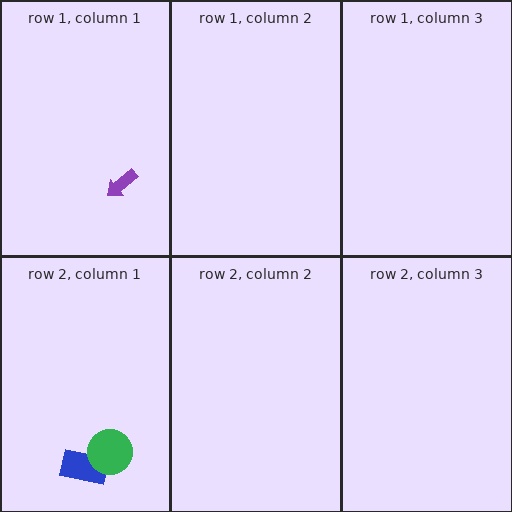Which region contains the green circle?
The row 2, column 1 region.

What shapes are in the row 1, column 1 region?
The purple arrow.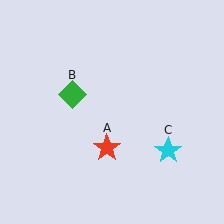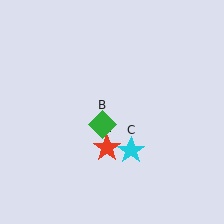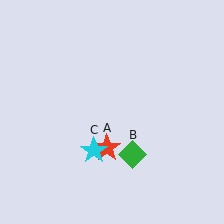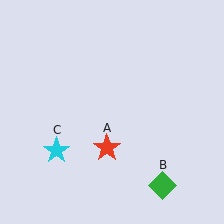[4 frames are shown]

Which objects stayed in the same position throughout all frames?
Red star (object A) remained stationary.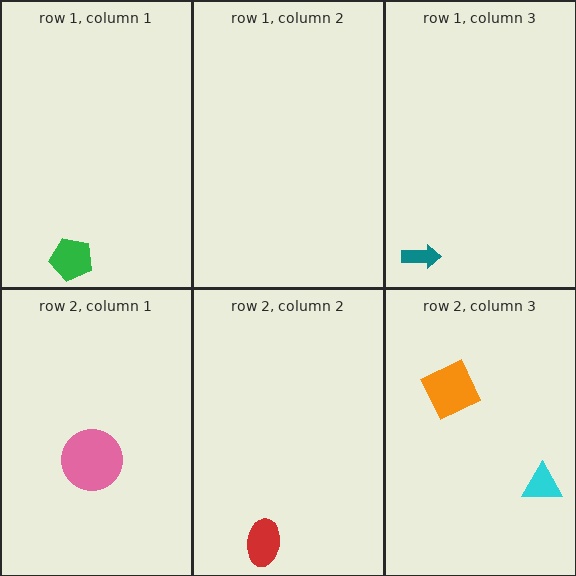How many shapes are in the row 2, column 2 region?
1.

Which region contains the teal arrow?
The row 1, column 3 region.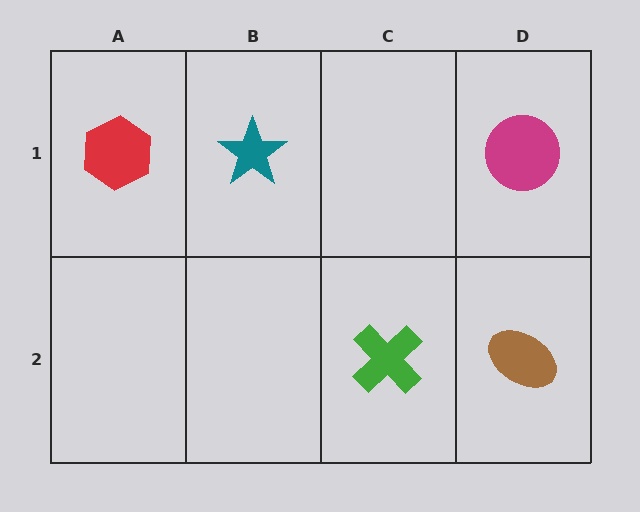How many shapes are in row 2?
2 shapes.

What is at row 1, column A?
A red hexagon.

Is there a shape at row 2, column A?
No, that cell is empty.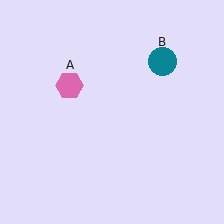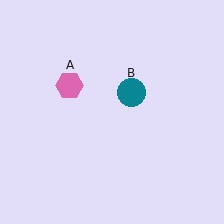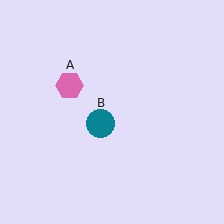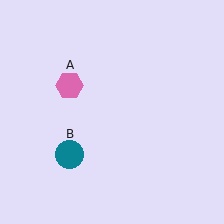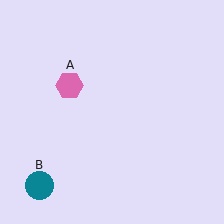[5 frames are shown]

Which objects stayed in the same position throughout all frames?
Pink hexagon (object A) remained stationary.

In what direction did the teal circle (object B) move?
The teal circle (object B) moved down and to the left.